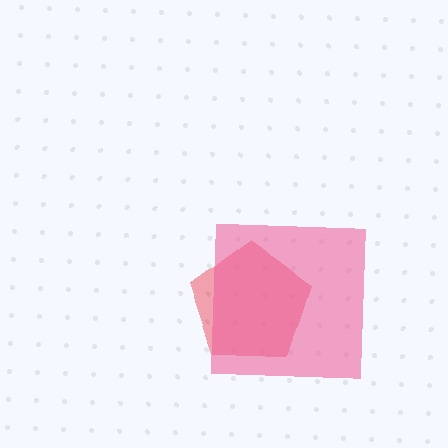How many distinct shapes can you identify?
There are 2 distinct shapes: a red pentagon, a pink square.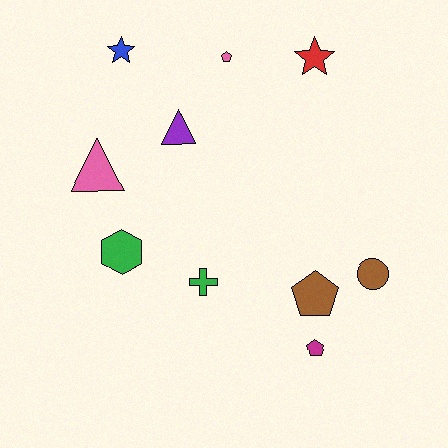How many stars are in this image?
There are 2 stars.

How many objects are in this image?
There are 10 objects.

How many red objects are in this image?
There is 1 red object.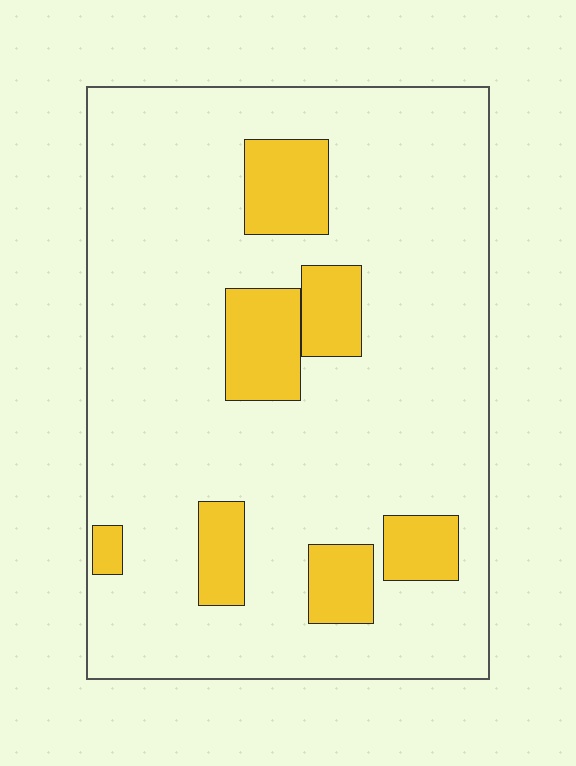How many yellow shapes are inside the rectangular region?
7.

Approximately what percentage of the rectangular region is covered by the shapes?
Approximately 15%.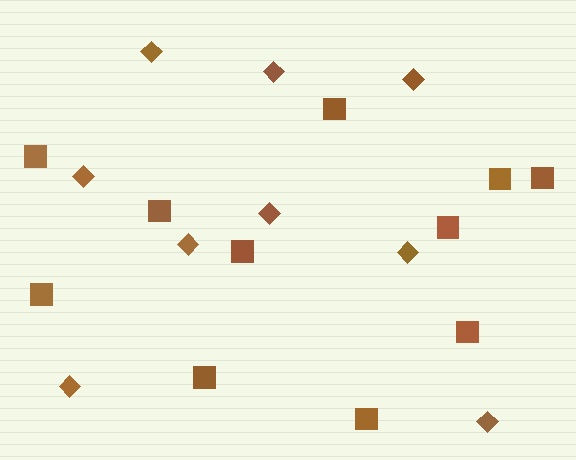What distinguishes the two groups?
There are 2 groups: one group of diamonds (9) and one group of squares (11).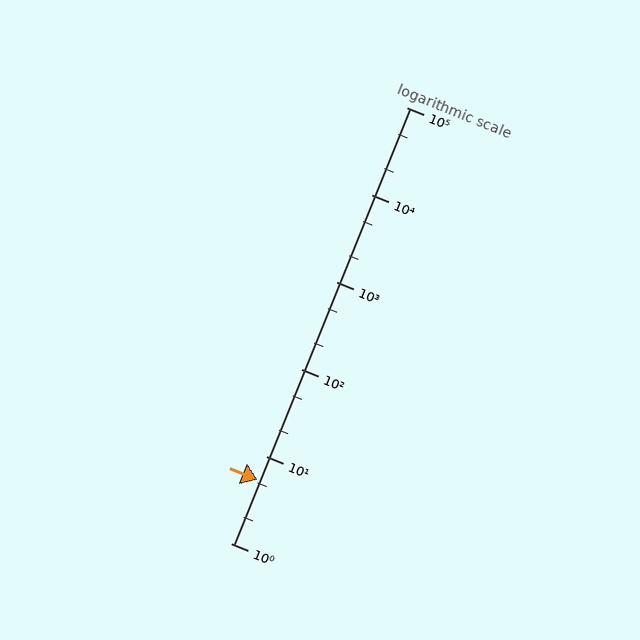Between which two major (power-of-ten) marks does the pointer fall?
The pointer is between 1 and 10.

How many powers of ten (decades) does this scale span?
The scale spans 5 decades, from 1 to 100000.